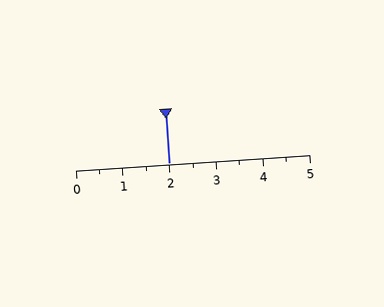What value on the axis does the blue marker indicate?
The marker indicates approximately 2.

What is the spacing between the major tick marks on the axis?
The major ticks are spaced 1 apart.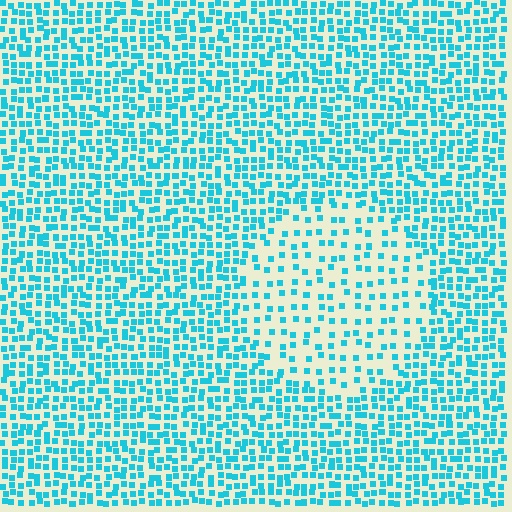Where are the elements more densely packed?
The elements are more densely packed outside the circle boundary.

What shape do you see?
I see a circle.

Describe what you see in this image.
The image contains small cyan elements arranged at two different densities. A circle-shaped region is visible where the elements are less densely packed than the surrounding area.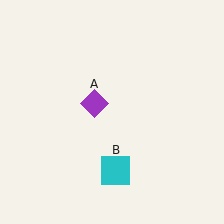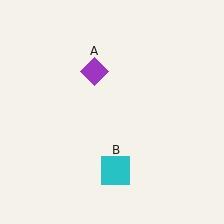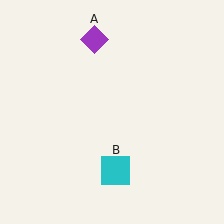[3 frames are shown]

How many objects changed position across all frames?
1 object changed position: purple diamond (object A).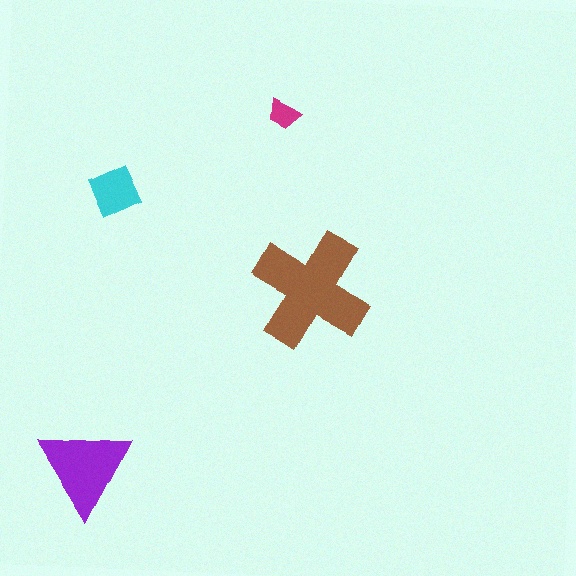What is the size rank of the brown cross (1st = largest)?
1st.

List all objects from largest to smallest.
The brown cross, the purple triangle, the cyan diamond, the magenta trapezoid.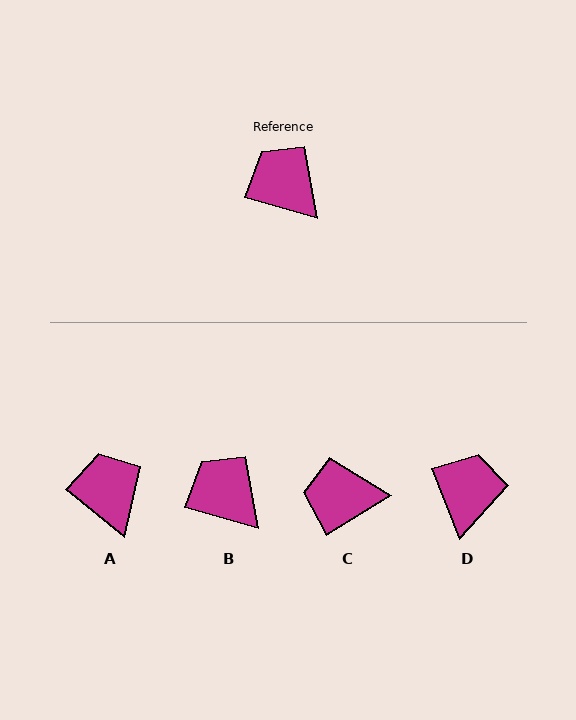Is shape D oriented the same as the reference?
No, it is off by about 53 degrees.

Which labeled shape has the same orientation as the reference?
B.